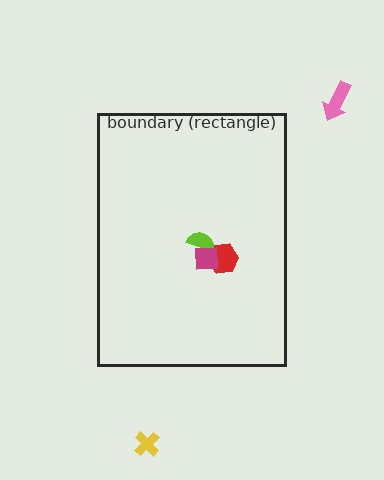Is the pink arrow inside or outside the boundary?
Outside.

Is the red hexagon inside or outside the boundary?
Inside.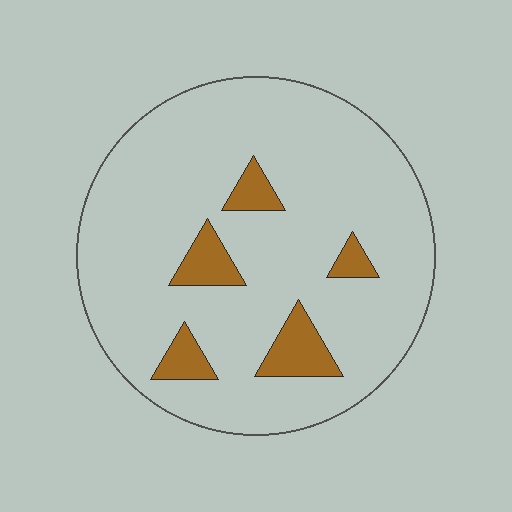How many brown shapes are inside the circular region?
5.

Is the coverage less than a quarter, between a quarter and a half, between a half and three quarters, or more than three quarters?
Less than a quarter.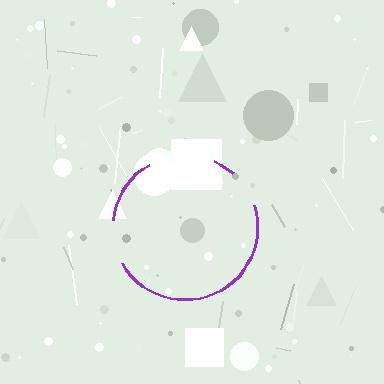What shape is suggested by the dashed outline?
The dashed outline suggests a circle.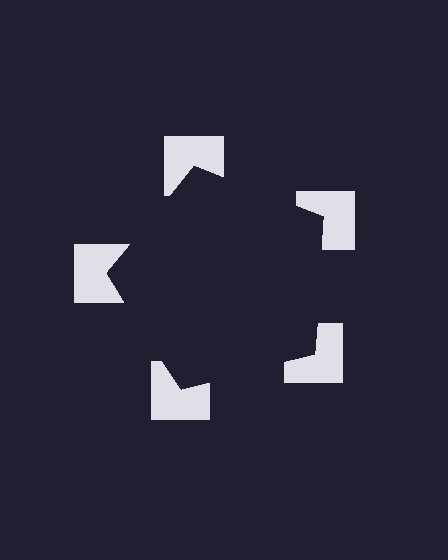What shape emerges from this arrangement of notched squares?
An illusory pentagon — its edges are inferred from the aligned wedge cuts in the notched squares, not physically drawn.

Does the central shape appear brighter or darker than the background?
It typically appears slightly darker than the background, even though no actual brightness change is drawn.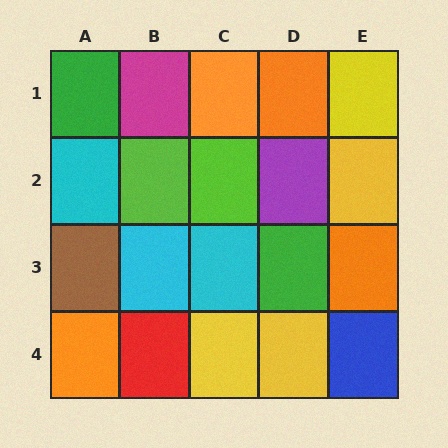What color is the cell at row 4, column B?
Red.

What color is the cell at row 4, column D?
Yellow.